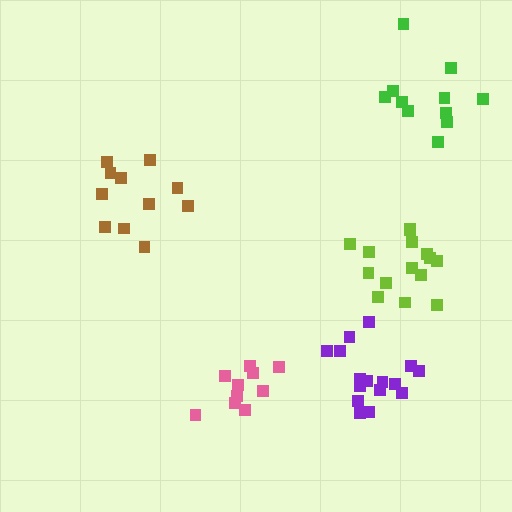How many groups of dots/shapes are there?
There are 5 groups.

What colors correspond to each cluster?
The clusters are colored: brown, pink, purple, lime, green.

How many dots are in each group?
Group 1: 11 dots, Group 2: 10 dots, Group 3: 16 dots, Group 4: 15 dots, Group 5: 11 dots (63 total).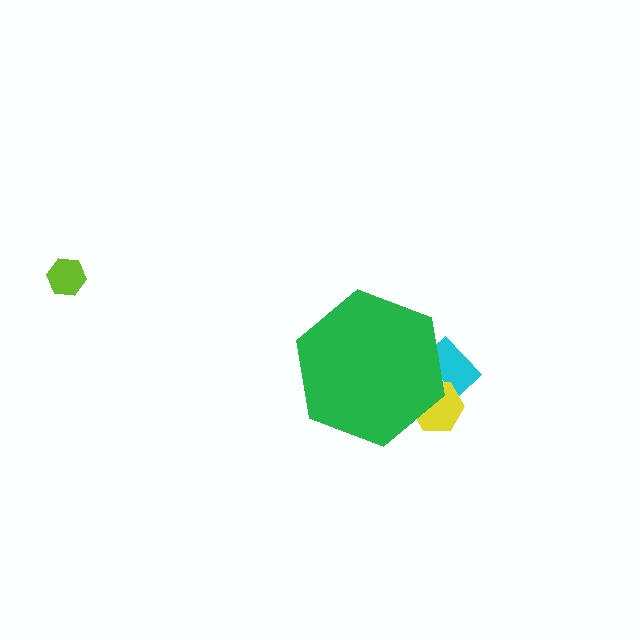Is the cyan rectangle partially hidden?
Yes, the cyan rectangle is partially hidden behind the green hexagon.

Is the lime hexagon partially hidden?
No, the lime hexagon is fully visible.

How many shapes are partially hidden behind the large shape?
2 shapes are partially hidden.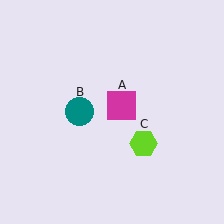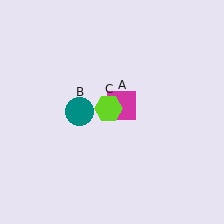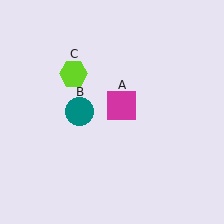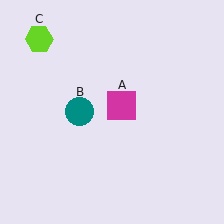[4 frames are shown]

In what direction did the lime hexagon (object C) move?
The lime hexagon (object C) moved up and to the left.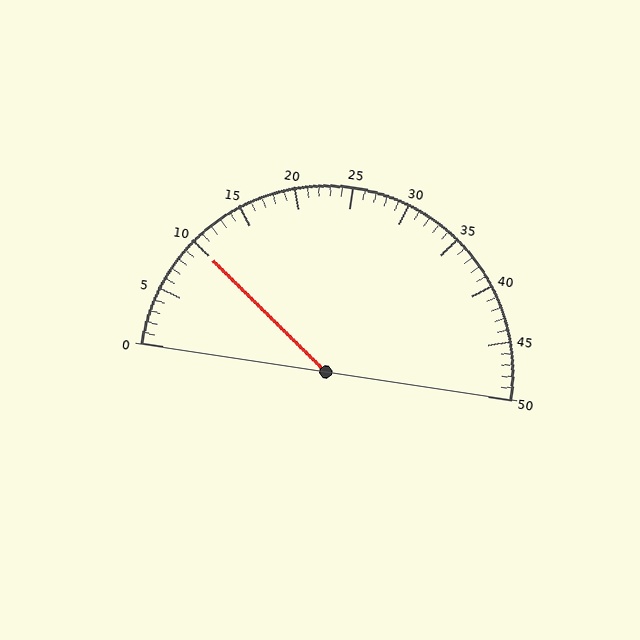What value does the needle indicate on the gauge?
The needle indicates approximately 10.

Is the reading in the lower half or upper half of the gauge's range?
The reading is in the lower half of the range (0 to 50).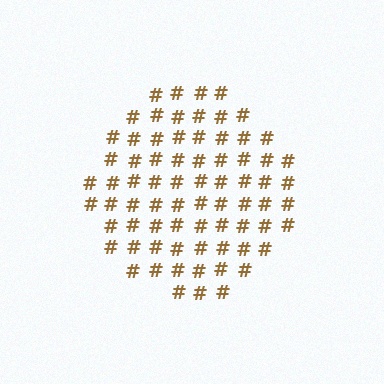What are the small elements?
The small elements are hash symbols.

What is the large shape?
The large shape is a circle.